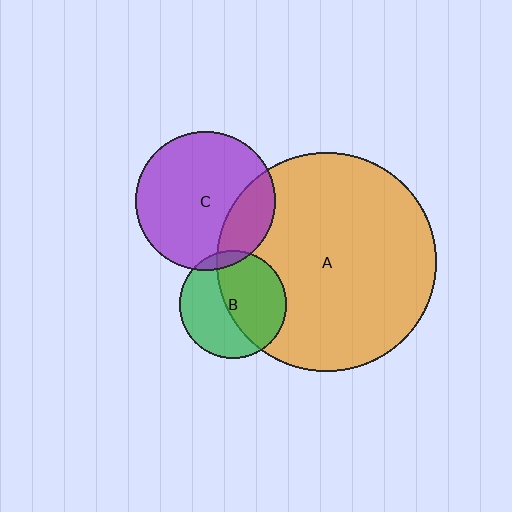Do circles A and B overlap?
Yes.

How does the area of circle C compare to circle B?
Approximately 1.7 times.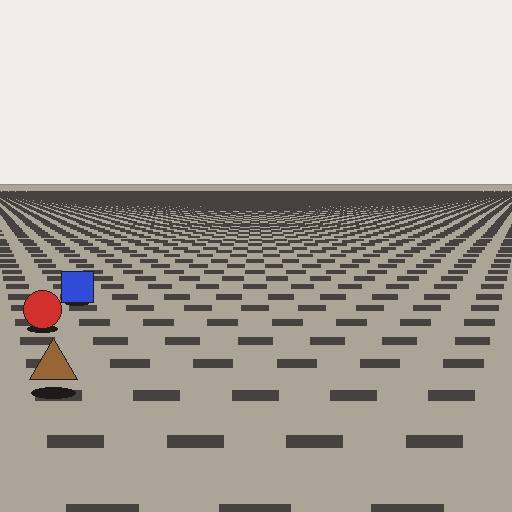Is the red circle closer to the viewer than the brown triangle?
No. The brown triangle is closer — you can tell from the texture gradient: the ground texture is coarser near it.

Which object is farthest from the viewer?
The blue square is farthest from the viewer. It appears smaller and the ground texture around it is denser.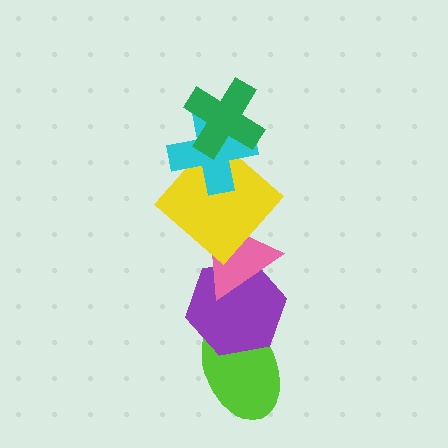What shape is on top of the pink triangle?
The yellow diamond is on top of the pink triangle.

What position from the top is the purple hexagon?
The purple hexagon is 5th from the top.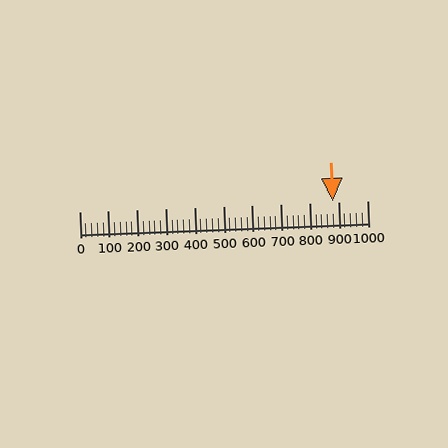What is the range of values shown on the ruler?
The ruler shows values from 0 to 1000.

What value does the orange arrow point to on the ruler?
The orange arrow points to approximately 880.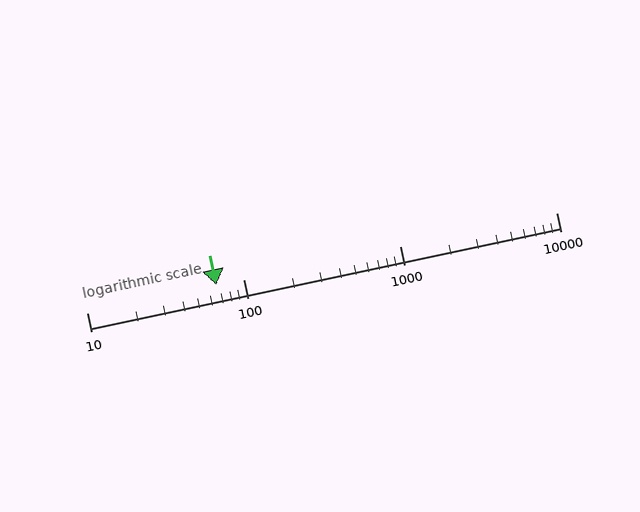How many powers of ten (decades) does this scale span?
The scale spans 3 decades, from 10 to 10000.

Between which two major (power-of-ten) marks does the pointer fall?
The pointer is between 10 and 100.